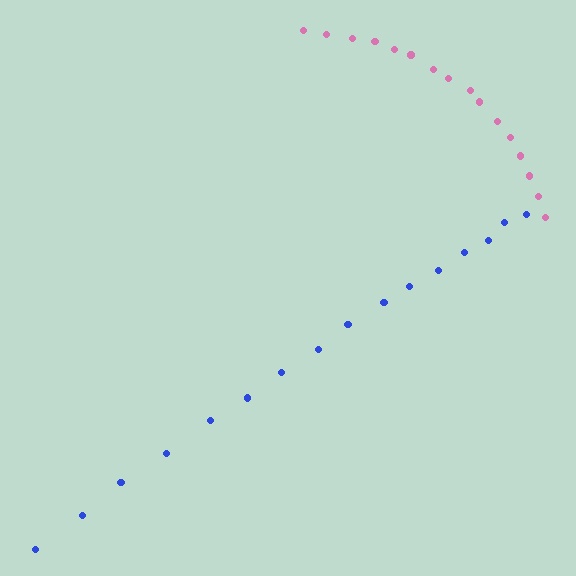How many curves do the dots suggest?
There are 2 distinct paths.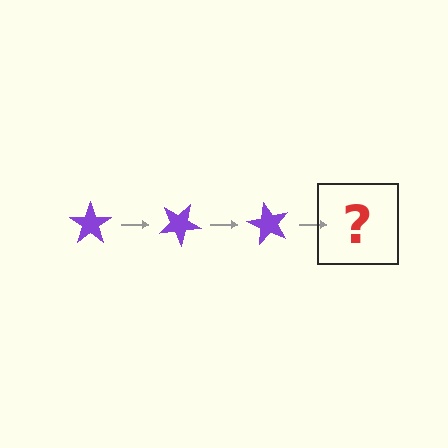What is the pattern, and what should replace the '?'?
The pattern is that the star rotates 30 degrees each step. The '?' should be a purple star rotated 90 degrees.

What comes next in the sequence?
The next element should be a purple star rotated 90 degrees.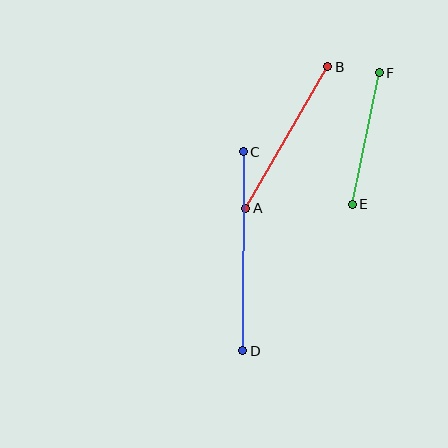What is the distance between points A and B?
The distance is approximately 164 pixels.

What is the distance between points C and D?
The distance is approximately 199 pixels.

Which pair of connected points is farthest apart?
Points C and D are farthest apart.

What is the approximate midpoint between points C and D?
The midpoint is at approximately (243, 251) pixels.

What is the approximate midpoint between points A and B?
The midpoint is at approximately (287, 138) pixels.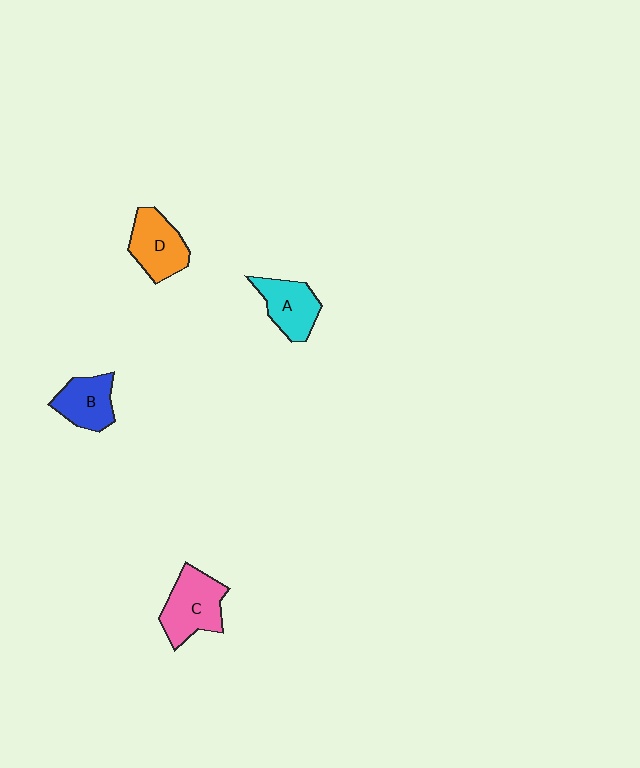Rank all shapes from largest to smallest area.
From largest to smallest: C (pink), D (orange), A (cyan), B (blue).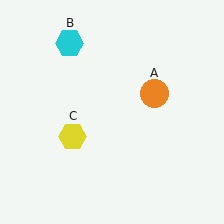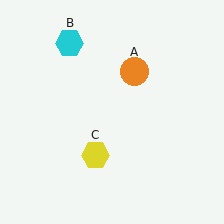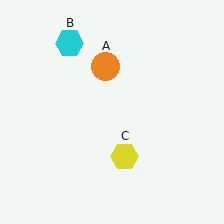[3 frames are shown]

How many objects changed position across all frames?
2 objects changed position: orange circle (object A), yellow hexagon (object C).